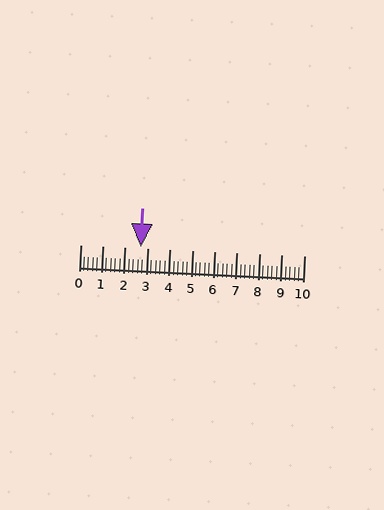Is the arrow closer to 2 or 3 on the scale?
The arrow is closer to 3.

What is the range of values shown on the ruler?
The ruler shows values from 0 to 10.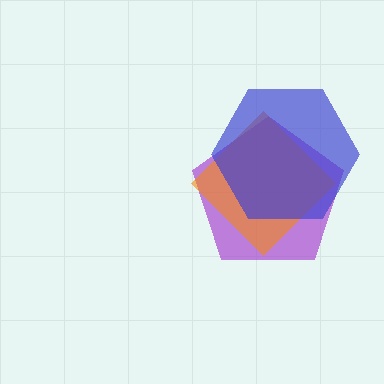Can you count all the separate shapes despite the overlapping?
Yes, there are 3 separate shapes.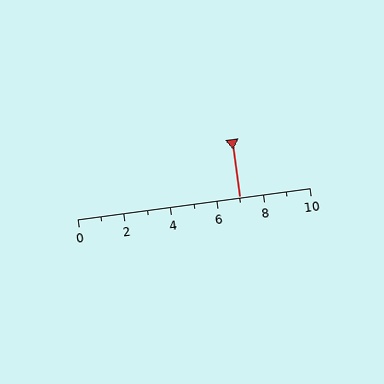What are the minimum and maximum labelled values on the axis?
The axis runs from 0 to 10.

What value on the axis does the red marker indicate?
The marker indicates approximately 7.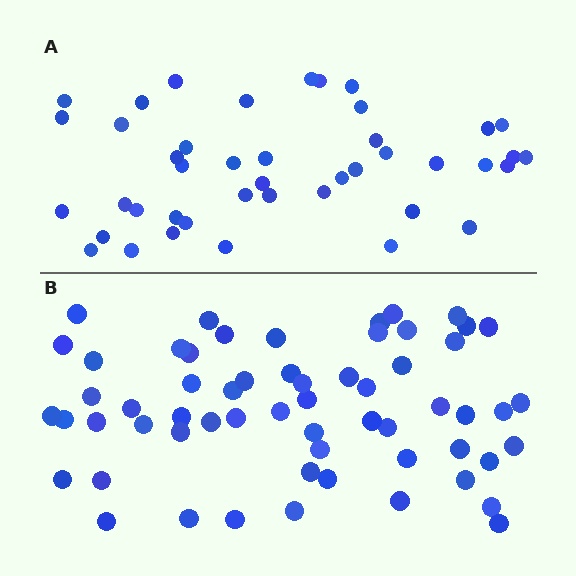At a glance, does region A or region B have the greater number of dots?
Region B (the bottom region) has more dots.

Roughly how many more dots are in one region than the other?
Region B has approximately 15 more dots than region A.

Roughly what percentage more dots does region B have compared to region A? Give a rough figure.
About 40% more.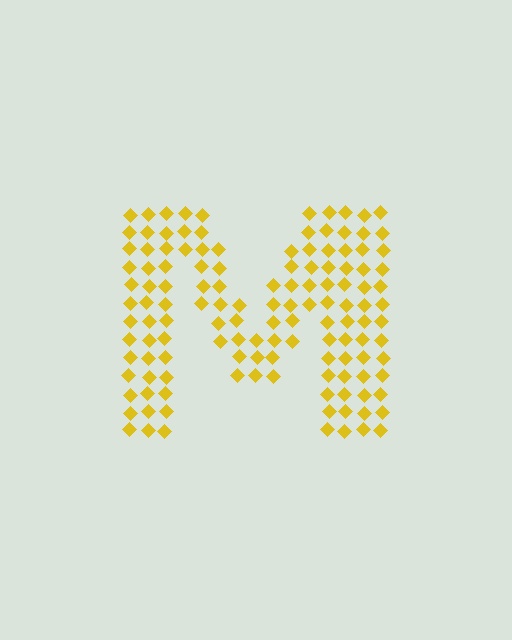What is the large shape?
The large shape is the letter M.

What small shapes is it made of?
It is made of small diamonds.